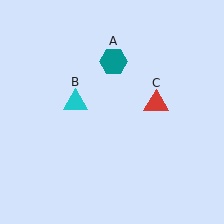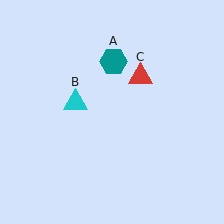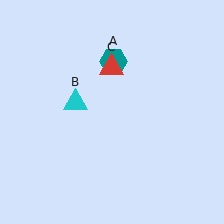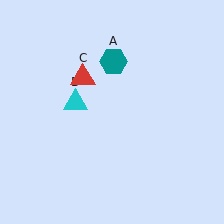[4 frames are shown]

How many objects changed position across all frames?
1 object changed position: red triangle (object C).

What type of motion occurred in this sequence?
The red triangle (object C) rotated counterclockwise around the center of the scene.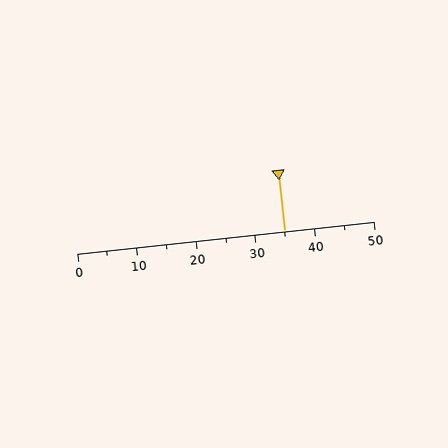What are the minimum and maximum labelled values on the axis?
The axis runs from 0 to 50.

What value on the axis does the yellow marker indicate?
The marker indicates approximately 35.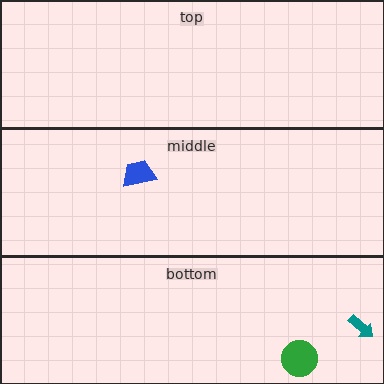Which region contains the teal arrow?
The bottom region.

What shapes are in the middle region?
The blue trapezoid.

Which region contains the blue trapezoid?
The middle region.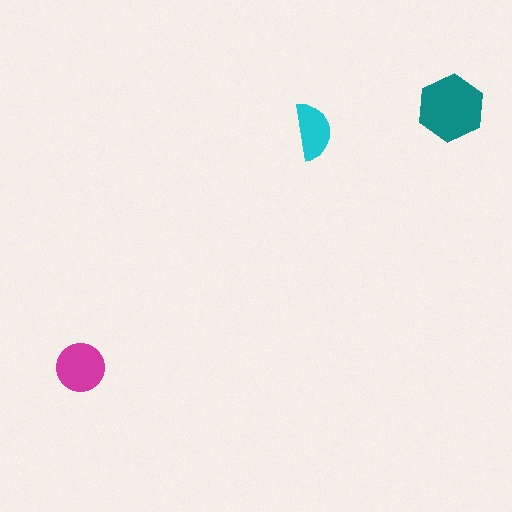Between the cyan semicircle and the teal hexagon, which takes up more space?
The teal hexagon.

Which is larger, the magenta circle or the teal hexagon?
The teal hexagon.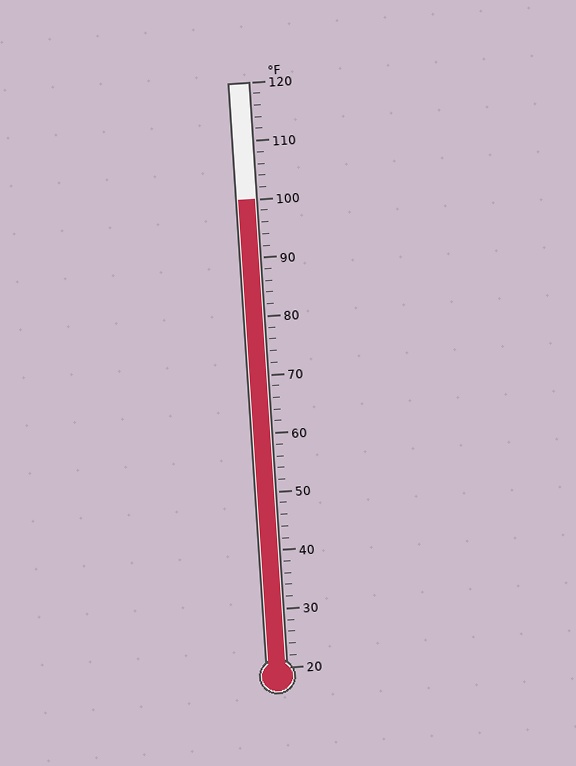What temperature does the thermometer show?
The thermometer shows approximately 100°F.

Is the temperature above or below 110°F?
The temperature is below 110°F.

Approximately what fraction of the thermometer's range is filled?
The thermometer is filled to approximately 80% of its range.